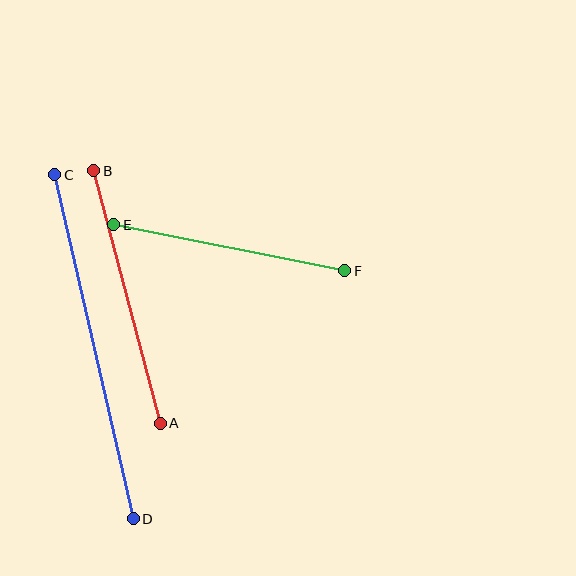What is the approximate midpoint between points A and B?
The midpoint is at approximately (127, 297) pixels.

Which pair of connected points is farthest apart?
Points C and D are farthest apart.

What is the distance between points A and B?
The distance is approximately 261 pixels.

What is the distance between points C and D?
The distance is approximately 353 pixels.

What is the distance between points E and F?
The distance is approximately 235 pixels.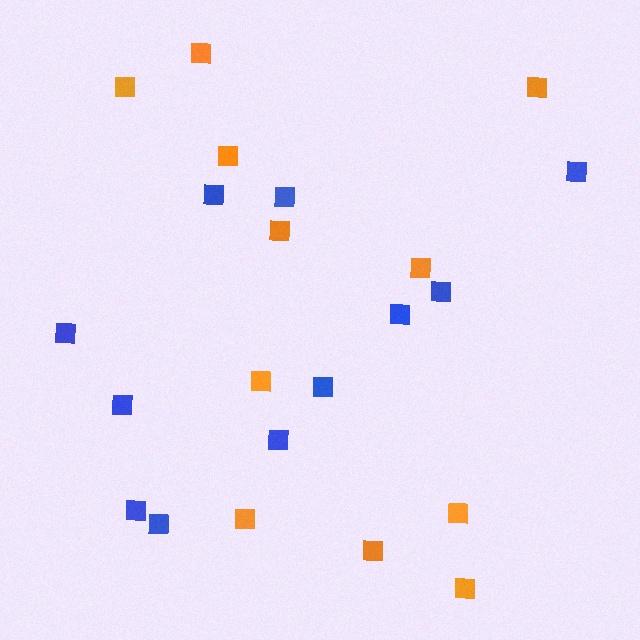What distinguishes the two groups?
There are 2 groups: one group of orange squares (11) and one group of blue squares (11).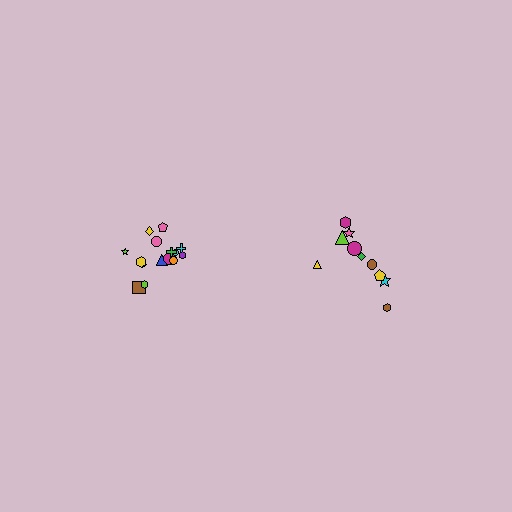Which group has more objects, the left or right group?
The left group.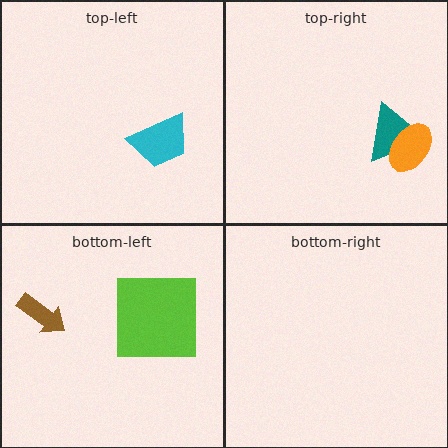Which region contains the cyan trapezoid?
The top-left region.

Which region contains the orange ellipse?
The top-right region.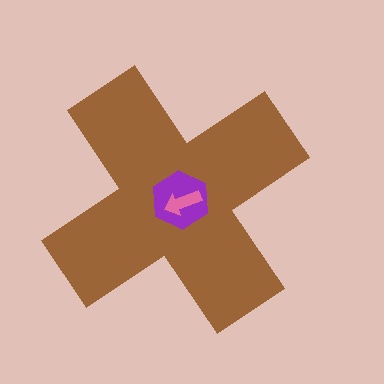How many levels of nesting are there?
3.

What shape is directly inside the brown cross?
The purple hexagon.